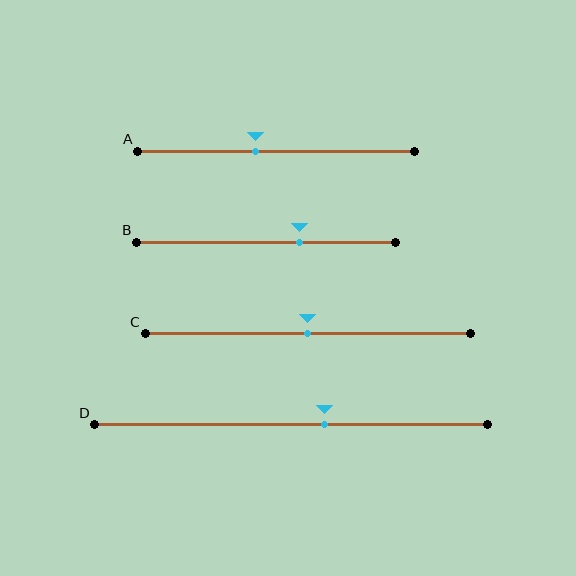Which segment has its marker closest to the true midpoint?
Segment C has its marker closest to the true midpoint.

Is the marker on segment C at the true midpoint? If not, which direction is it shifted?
Yes, the marker on segment C is at the true midpoint.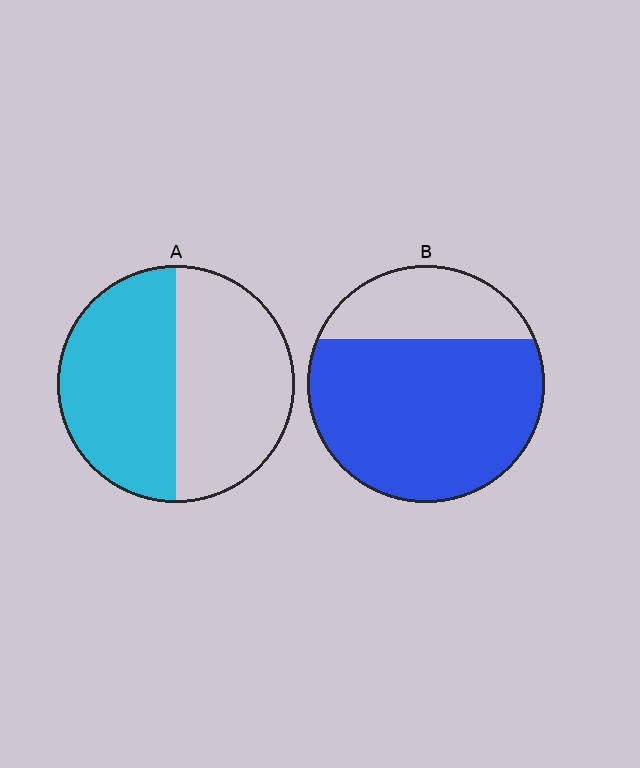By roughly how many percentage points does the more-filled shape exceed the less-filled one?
By roughly 25 percentage points (B over A).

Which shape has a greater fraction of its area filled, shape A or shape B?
Shape B.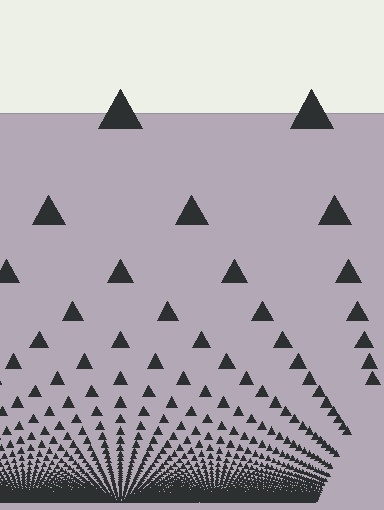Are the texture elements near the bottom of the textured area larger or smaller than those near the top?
Smaller. The gradient is inverted — elements near the bottom are smaller and denser.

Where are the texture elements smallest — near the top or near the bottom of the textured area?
Near the bottom.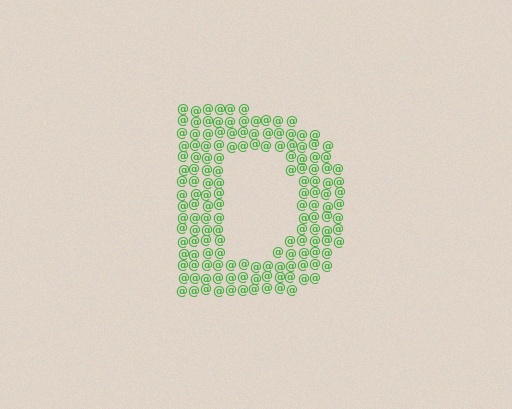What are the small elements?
The small elements are at signs.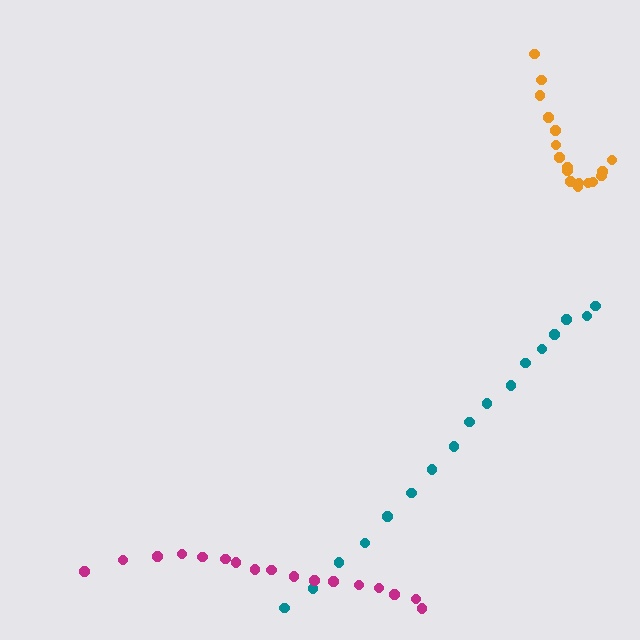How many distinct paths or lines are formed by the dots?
There are 3 distinct paths.